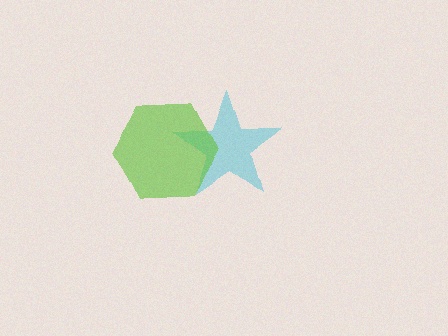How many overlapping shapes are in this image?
There are 2 overlapping shapes in the image.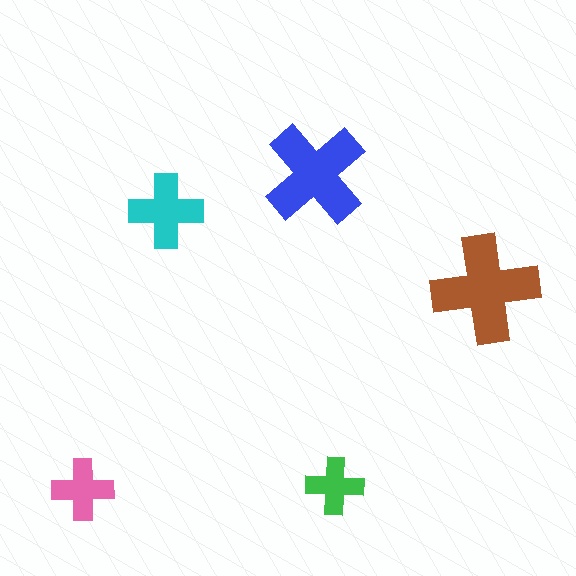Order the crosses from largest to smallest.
the brown one, the blue one, the cyan one, the pink one, the green one.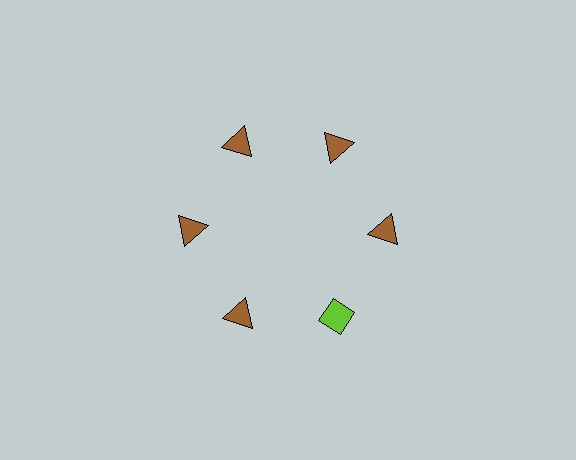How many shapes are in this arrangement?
There are 6 shapes arranged in a ring pattern.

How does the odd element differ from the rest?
It differs in both color (lime instead of brown) and shape (diamond instead of triangle).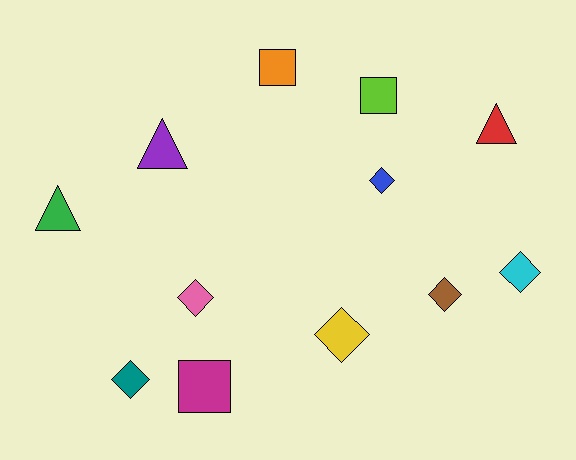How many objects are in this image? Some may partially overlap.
There are 12 objects.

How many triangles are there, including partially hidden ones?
There are 3 triangles.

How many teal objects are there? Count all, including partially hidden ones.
There is 1 teal object.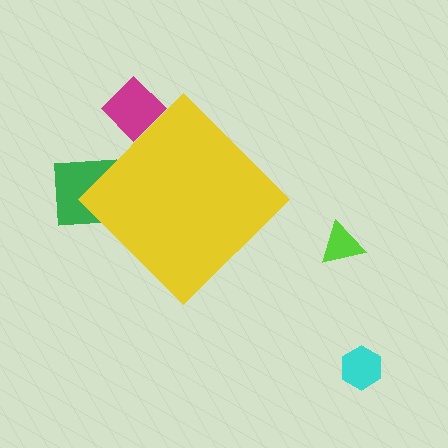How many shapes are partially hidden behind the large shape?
2 shapes are partially hidden.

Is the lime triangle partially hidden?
No, the lime triangle is fully visible.